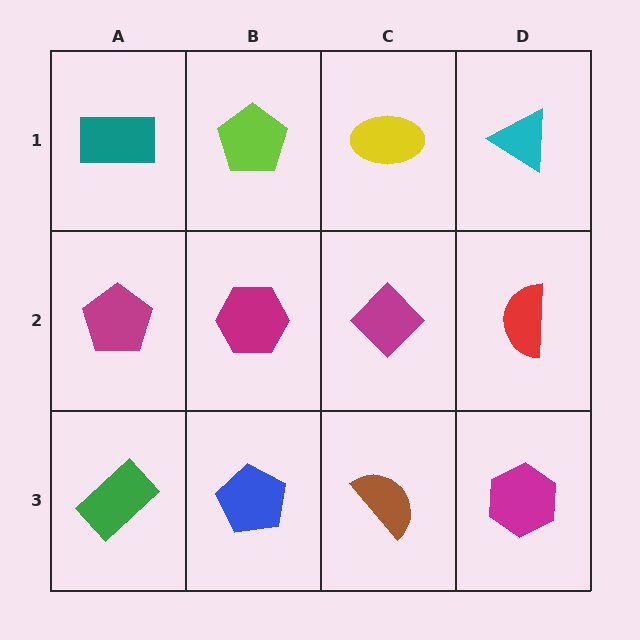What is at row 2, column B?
A magenta hexagon.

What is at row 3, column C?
A brown semicircle.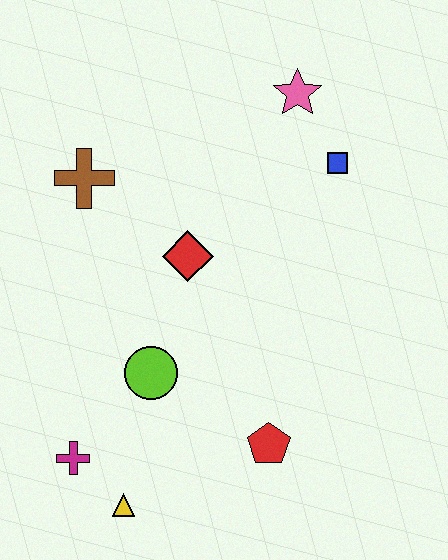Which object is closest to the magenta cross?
The yellow triangle is closest to the magenta cross.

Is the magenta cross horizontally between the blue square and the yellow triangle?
No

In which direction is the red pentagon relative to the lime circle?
The red pentagon is to the right of the lime circle.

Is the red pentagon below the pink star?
Yes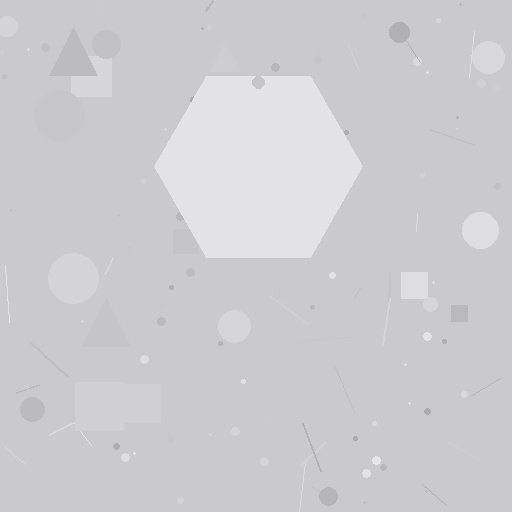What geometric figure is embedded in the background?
A hexagon is embedded in the background.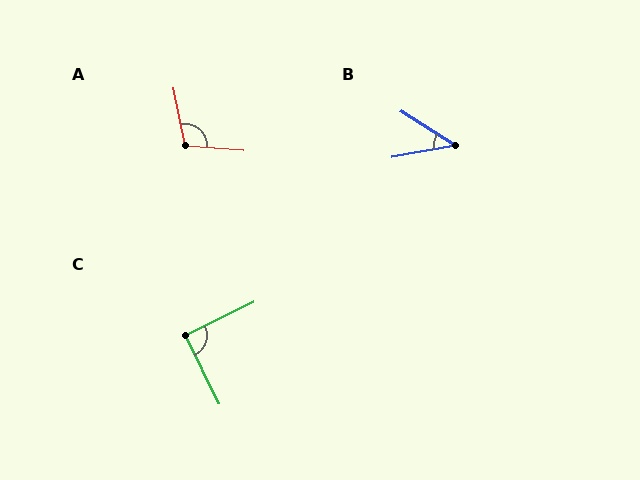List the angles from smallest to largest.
B (43°), C (90°), A (105°).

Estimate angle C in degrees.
Approximately 90 degrees.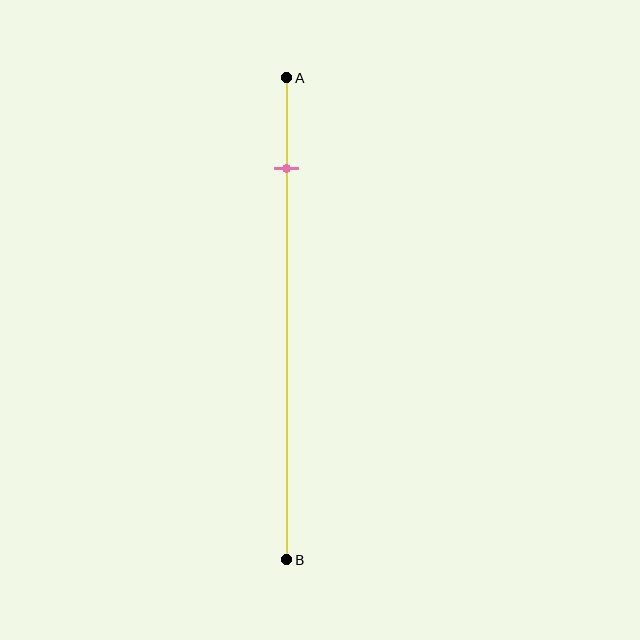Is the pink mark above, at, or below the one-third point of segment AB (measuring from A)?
The pink mark is above the one-third point of segment AB.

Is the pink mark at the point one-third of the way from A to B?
No, the mark is at about 20% from A, not at the 33% one-third point.